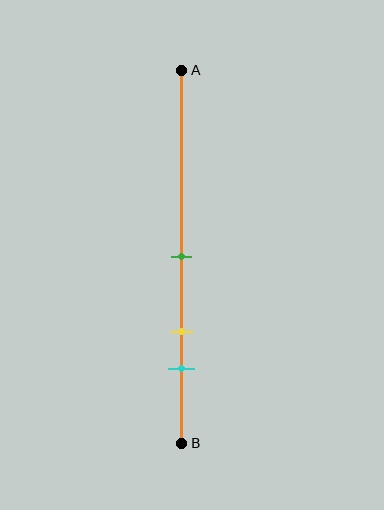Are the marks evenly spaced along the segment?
Yes, the marks are approximately evenly spaced.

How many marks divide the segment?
There are 3 marks dividing the segment.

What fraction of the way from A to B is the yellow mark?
The yellow mark is approximately 70% (0.7) of the way from A to B.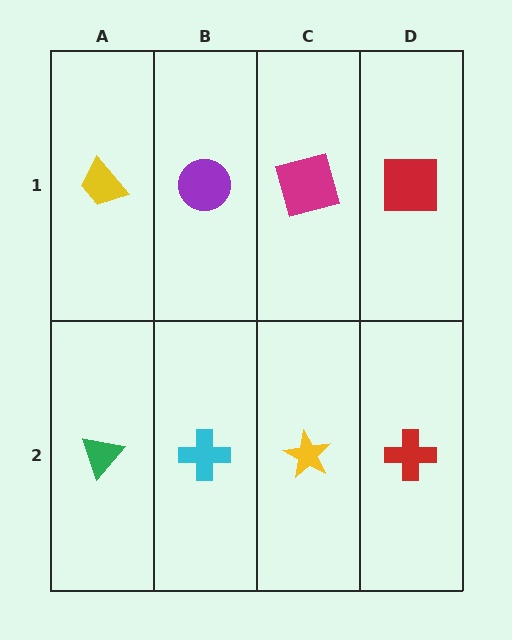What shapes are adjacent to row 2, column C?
A magenta square (row 1, column C), a cyan cross (row 2, column B), a red cross (row 2, column D).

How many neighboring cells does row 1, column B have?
3.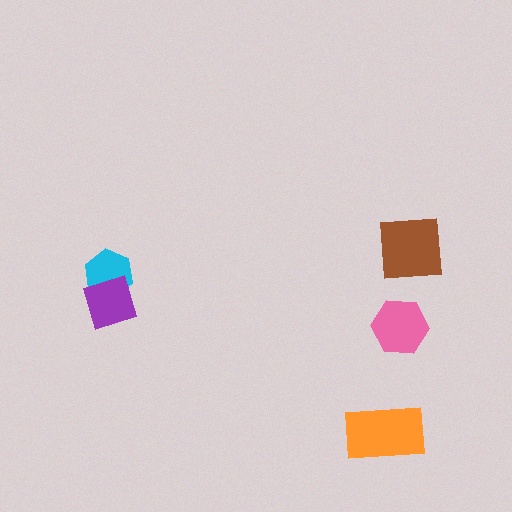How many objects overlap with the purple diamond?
1 object overlaps with the purple diamond.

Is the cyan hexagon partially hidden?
Yes, it is partially covered by another shape.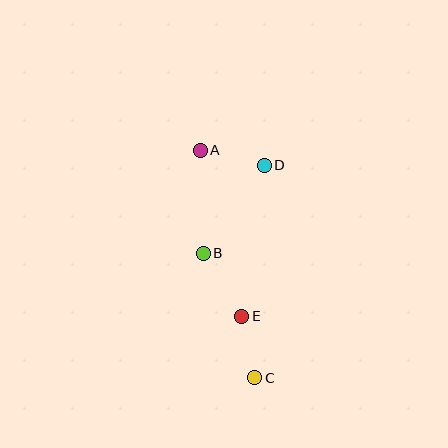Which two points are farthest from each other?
Points A and C are farthest from each other.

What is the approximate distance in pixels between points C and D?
The distance between C and D is approximately 213 pixels.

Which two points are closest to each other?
Points C and E are closest to each other.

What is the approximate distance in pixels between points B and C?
The distance between B and C is approximately 135 pixels.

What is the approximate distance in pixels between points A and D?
The distance between A and D is approximately 66 pixels.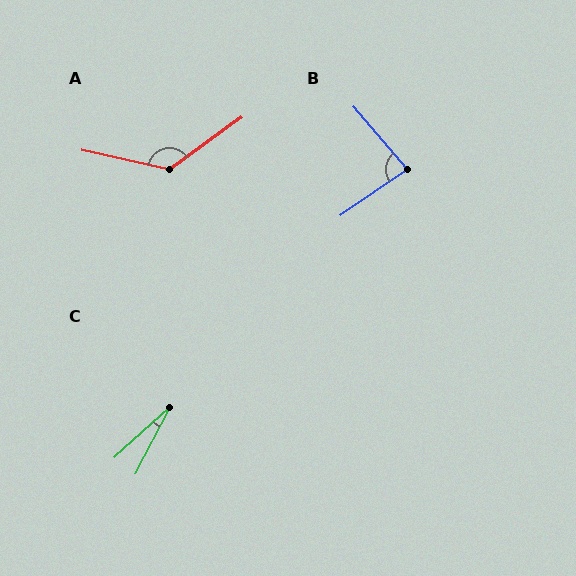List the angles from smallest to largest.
C (21°), B (84°), A (132°).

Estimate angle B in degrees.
Approximately 84 degrees.